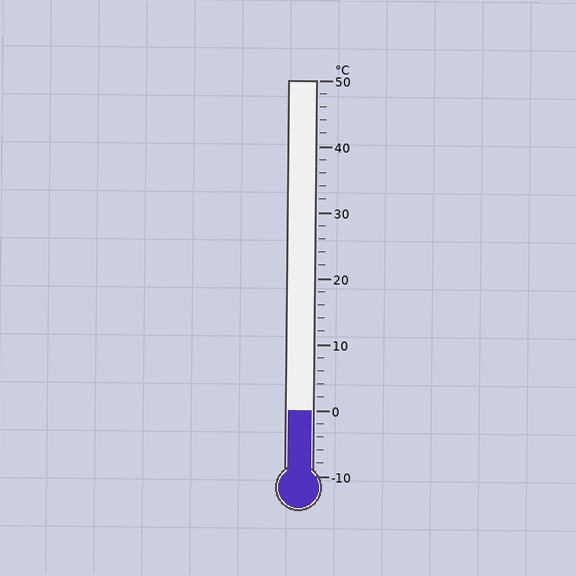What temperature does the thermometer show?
The thermometer shows approximately 0°C.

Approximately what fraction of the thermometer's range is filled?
The thermometer is filled to approximately 15% of its range.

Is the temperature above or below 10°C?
The temperature is below 10°C.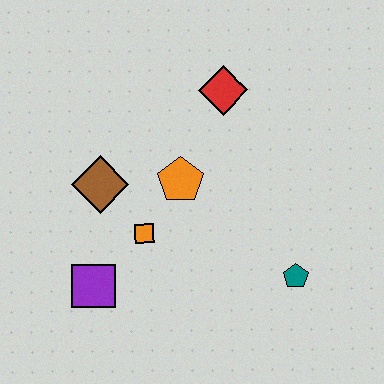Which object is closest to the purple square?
The orange square is closest to the purple square.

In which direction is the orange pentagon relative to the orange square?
The orange pentagon is above the orange square.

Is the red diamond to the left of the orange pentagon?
No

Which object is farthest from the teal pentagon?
The brown diamond is farthest from the teal pentagon.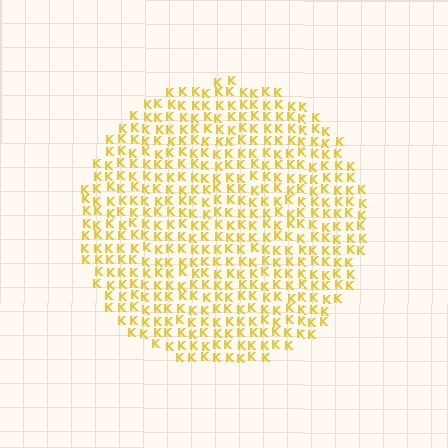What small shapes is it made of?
It is made of small letter K's.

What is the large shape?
The large shape is a circle.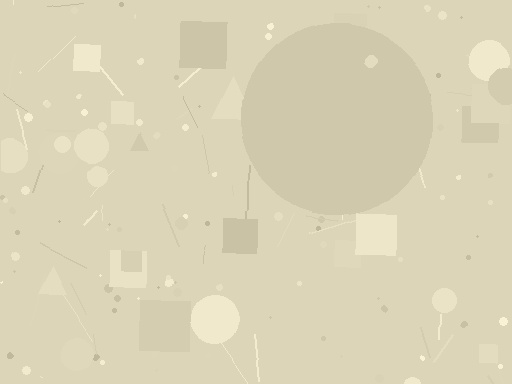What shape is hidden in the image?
A circle is hidden in the image.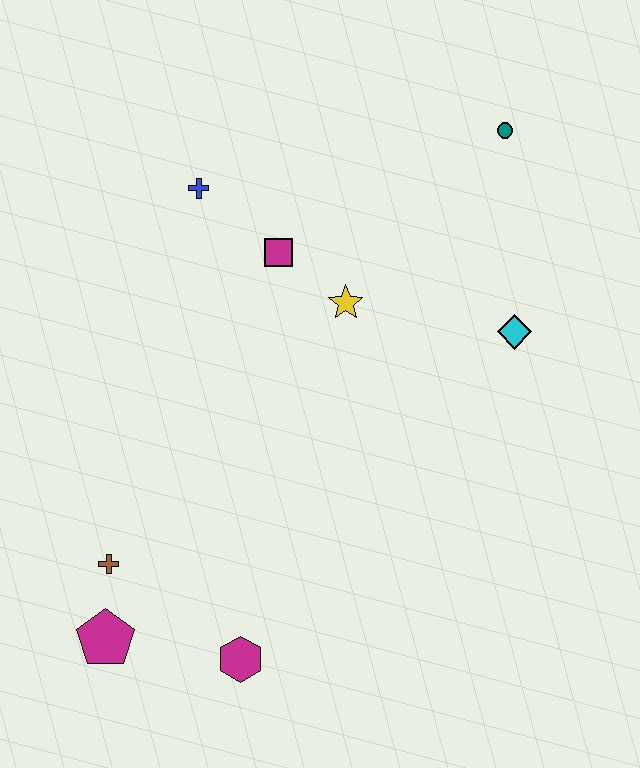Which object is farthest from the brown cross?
The teal circle is farthest from the brown cross.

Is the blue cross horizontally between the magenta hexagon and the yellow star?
No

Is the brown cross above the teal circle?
No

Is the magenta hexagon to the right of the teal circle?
No